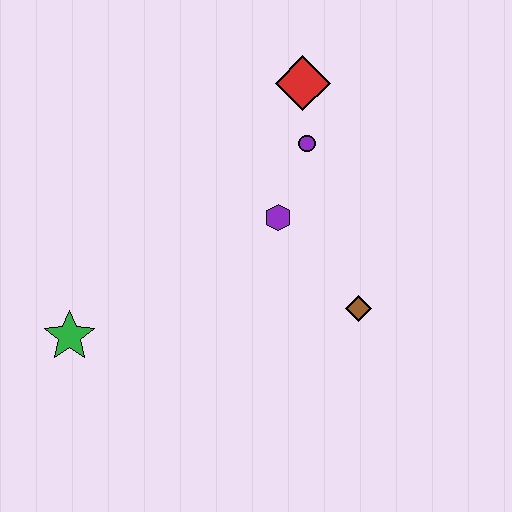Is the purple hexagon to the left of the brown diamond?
Yes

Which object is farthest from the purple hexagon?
The green star is farthest from the purple hexagon.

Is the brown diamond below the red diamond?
Yes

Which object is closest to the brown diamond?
The purple hexagon is closest to the brown diamond.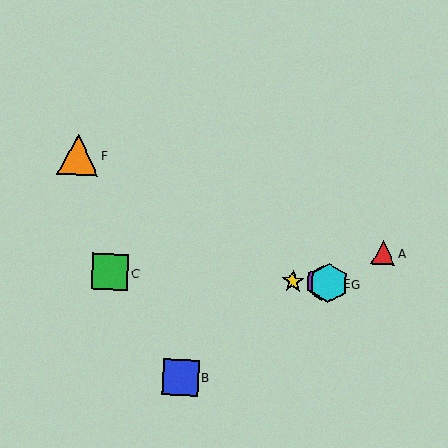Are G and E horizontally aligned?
Yes, both are at y≈283.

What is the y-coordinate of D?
Object D is at y≈281.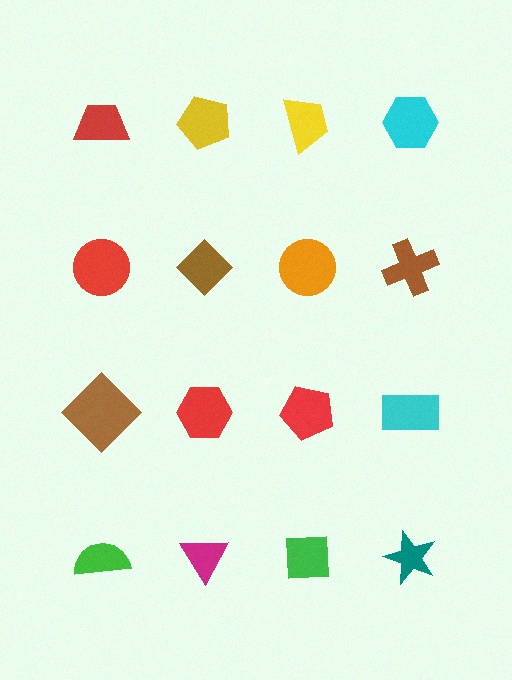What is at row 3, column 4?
A cyan rectangle.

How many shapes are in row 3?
4 shapes.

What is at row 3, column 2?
A red hexagon.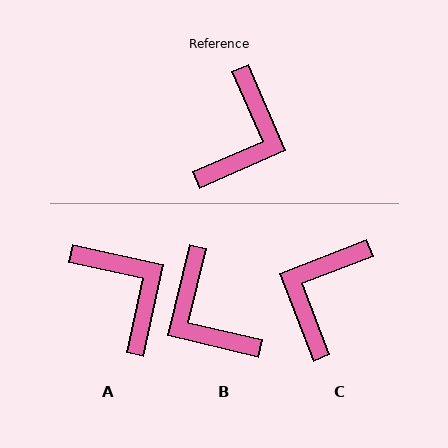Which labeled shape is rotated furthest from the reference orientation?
C, about 178 degrees away.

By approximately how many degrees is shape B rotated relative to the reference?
Approximately 127 degrees clockwise.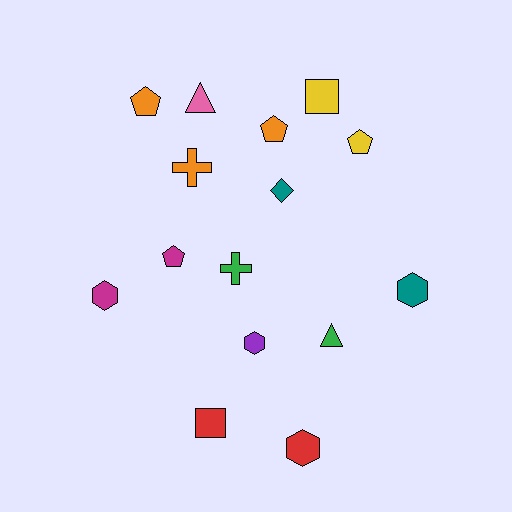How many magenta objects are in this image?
There are 2 magenta objects.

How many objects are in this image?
There are 15 objects.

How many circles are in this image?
There are no circles.